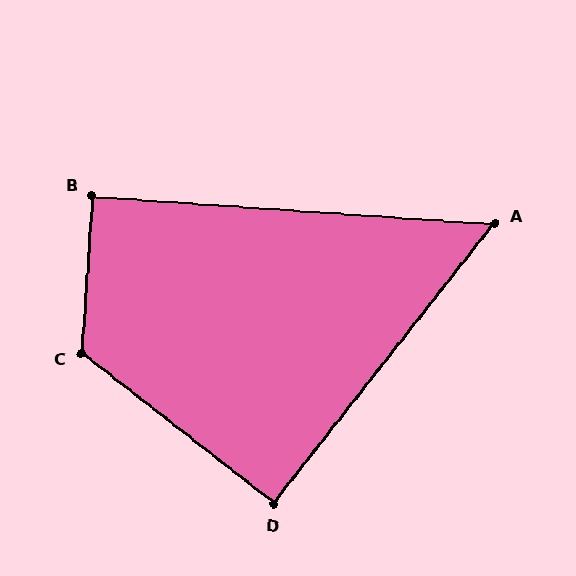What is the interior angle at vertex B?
Approximately 90 degrees (approximately right).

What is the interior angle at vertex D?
Approximately 90 degrees (approximately right).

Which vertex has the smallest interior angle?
A, at approximately 56 degrees.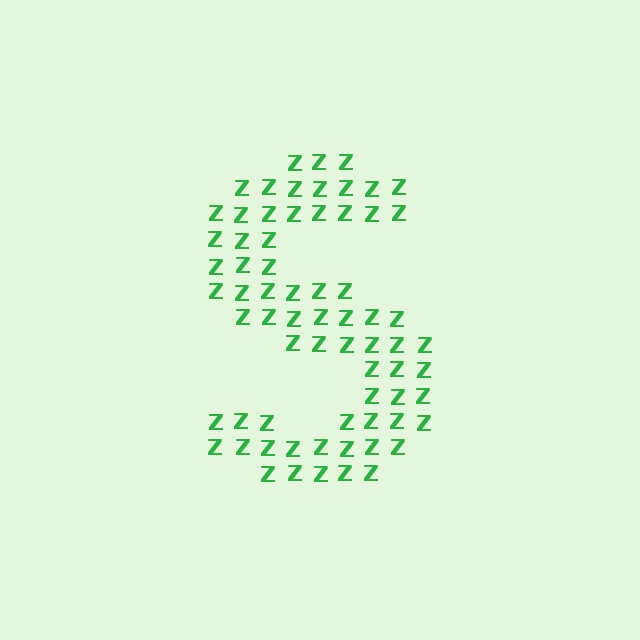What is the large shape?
The large shape is the letter S.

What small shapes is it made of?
It is made of small letter Z's.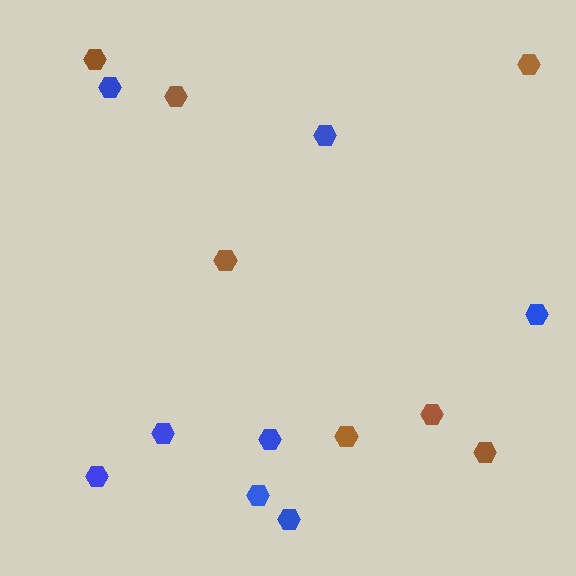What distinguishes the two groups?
There are 2 groups: one group of brown hexagons (7) and one group of blue hexagons (8).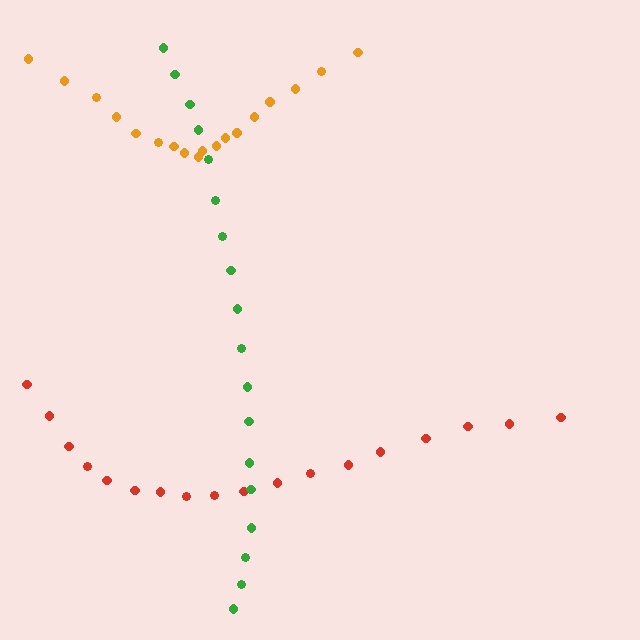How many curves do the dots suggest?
There are 3 distinct paths.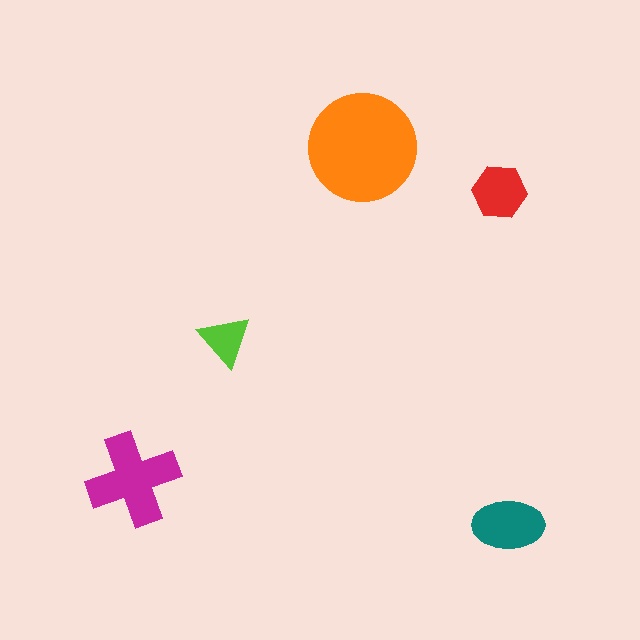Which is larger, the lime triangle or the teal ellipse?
The teal ellipse.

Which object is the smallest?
The lime triangle.